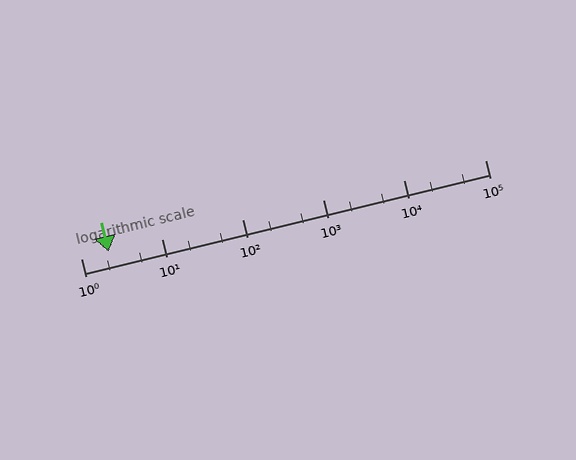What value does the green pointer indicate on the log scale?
The pointer indicates approximately 2.2.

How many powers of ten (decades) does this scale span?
The scale spans 5 decades, from 1 to 100000.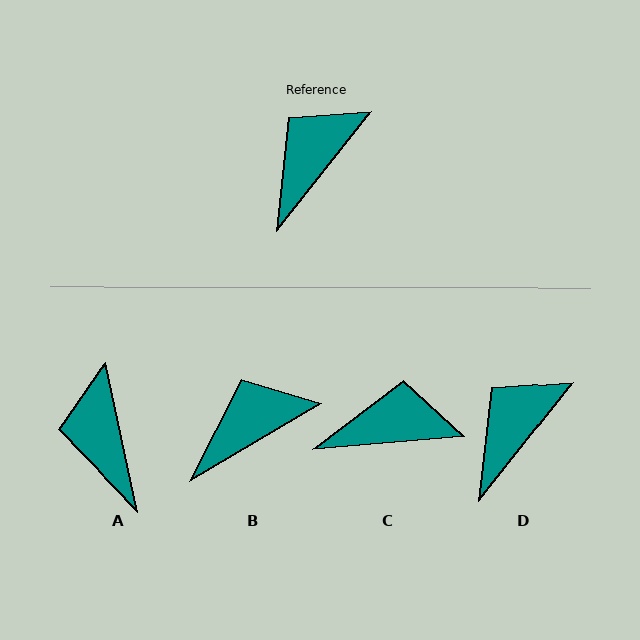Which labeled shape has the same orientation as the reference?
D.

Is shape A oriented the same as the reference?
No, it is off by about 51 degrees.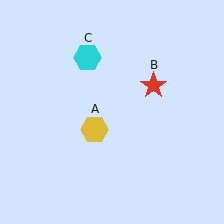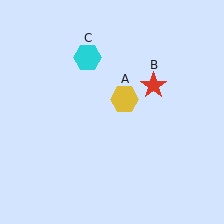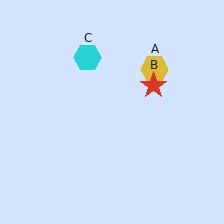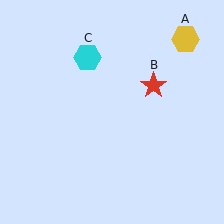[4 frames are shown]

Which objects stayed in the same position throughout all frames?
Red star (object B) and cyan hexagon (object C) remained stationary.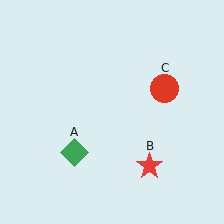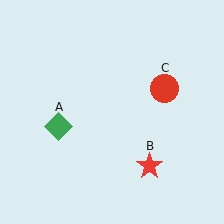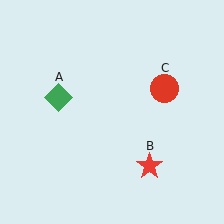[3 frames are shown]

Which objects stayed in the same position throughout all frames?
Red star (object B) and red circle (object C) remained stationary.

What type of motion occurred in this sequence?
The green diamond (object A) rotated clockwise around the center of the scene.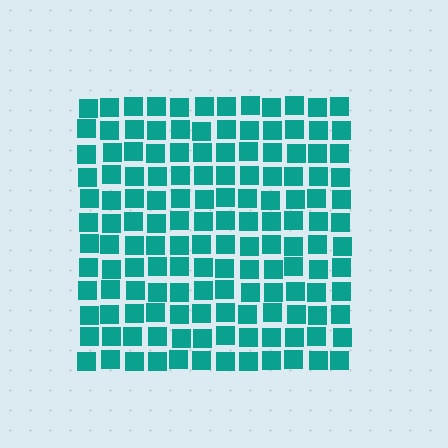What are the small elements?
The small elements are squares.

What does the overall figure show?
The overall figure shows a square.